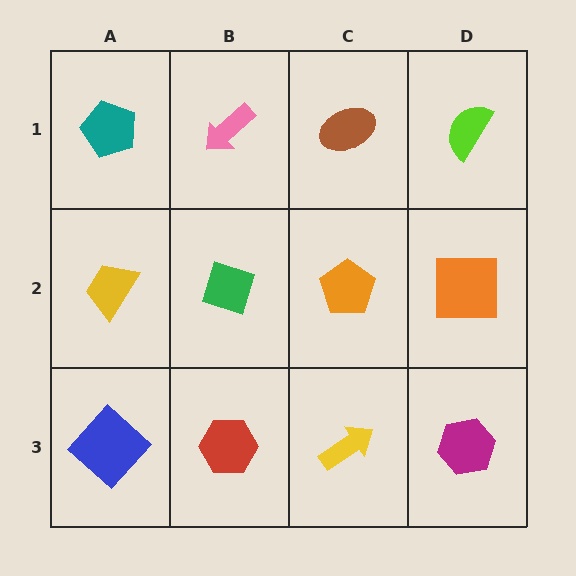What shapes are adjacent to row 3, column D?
An orange square (row 2, column D), a yellow arrow (row 3, column C).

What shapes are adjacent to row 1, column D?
An orange square (row 2, column D), a brown ellipse (row 1, column C).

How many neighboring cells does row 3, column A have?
2.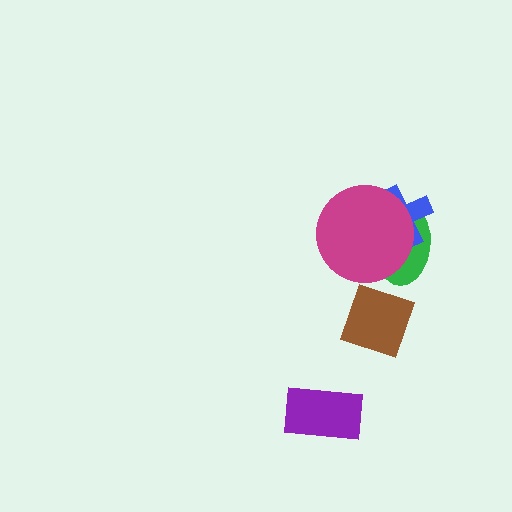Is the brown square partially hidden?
No, no other shape covers it.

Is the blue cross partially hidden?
Yes, it is partially covered by another shape.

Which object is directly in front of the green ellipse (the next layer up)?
The blue cross is directly in front of the green ellipse.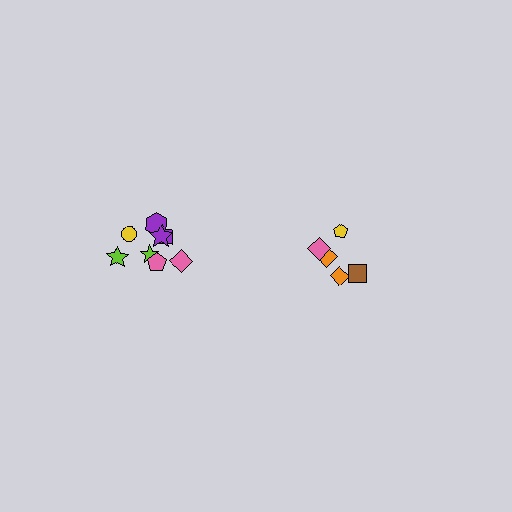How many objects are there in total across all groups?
There are 13 objects.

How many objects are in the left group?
There are 8 objects.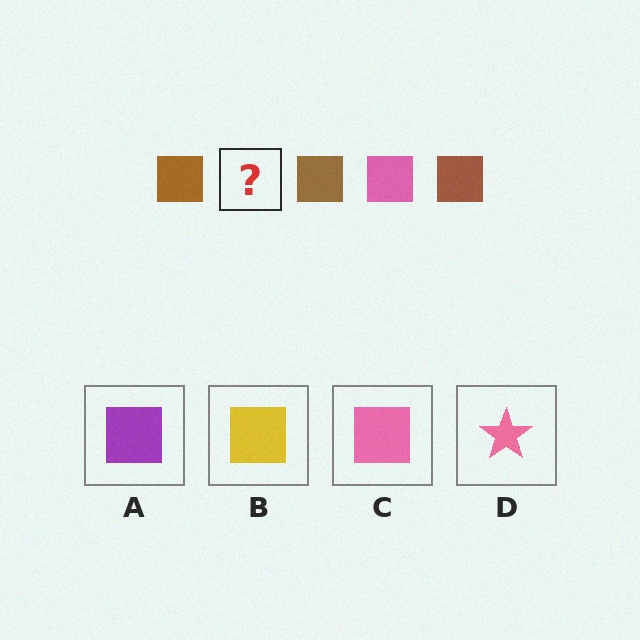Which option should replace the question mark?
Option C.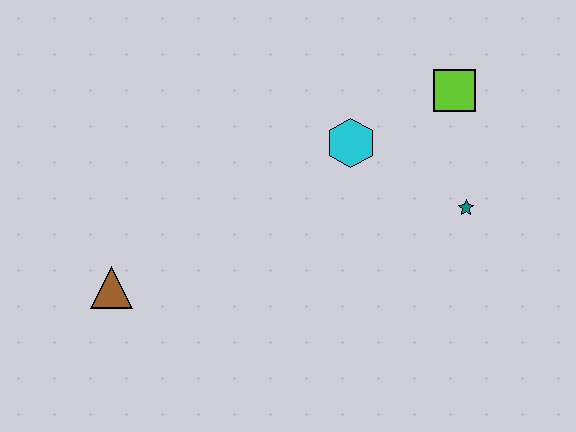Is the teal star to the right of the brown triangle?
Yes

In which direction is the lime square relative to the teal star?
The lime square is above the teal star.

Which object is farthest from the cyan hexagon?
The brown triangle is farthest from the cyan hexagon.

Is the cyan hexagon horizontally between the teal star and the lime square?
No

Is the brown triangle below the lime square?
Yes